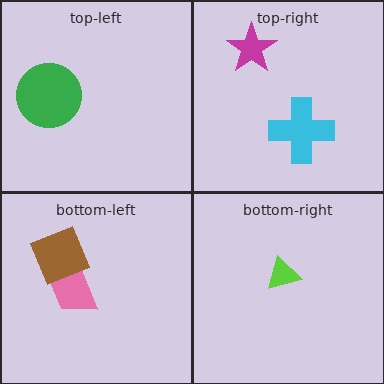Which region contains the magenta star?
The top-right region.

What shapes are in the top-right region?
The magenta star, the cyan cross.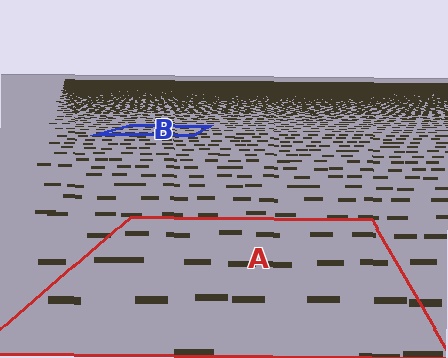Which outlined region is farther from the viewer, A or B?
Region B is farther from the viewer — the texture elements inside it appear smaller and more densely packed.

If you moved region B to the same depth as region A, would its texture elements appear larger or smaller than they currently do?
They would appear larger. At a closer depth, the same texture elements are projected at a bigger on-screen size.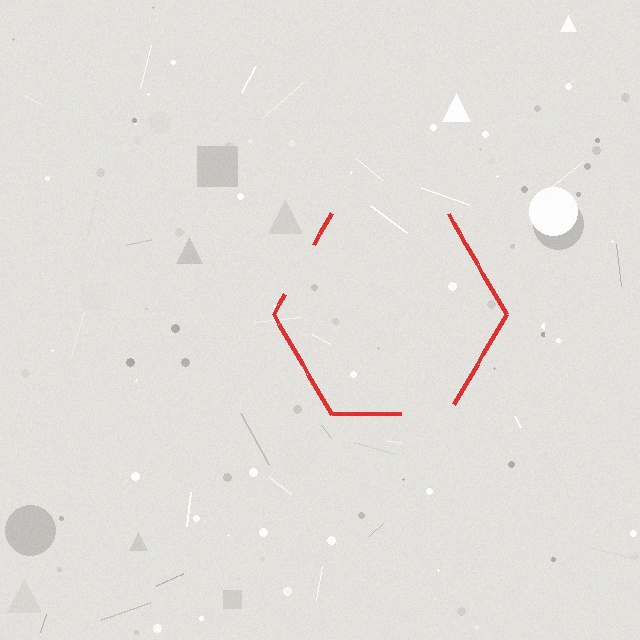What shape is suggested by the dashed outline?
The dashed outline suggests a hexagon.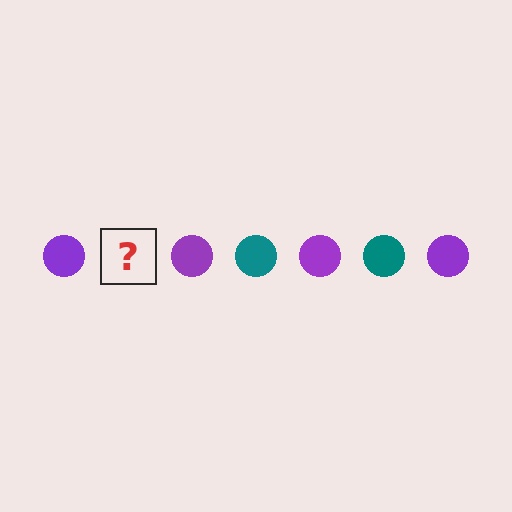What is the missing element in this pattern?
The missing element is a teal circle.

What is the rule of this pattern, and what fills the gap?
The rule is that the pattern cycles through purple, teal circles. The gap should be filled with a teal circle.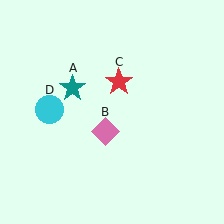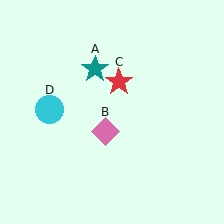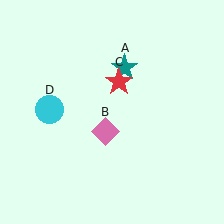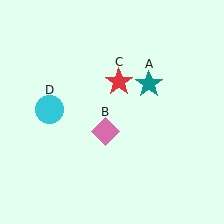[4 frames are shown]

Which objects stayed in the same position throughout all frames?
Pink diamond (object B) and red star (object C) and cyan circle (object D) remained stationary.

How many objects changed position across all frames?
1 object changed position: teal star (object A).